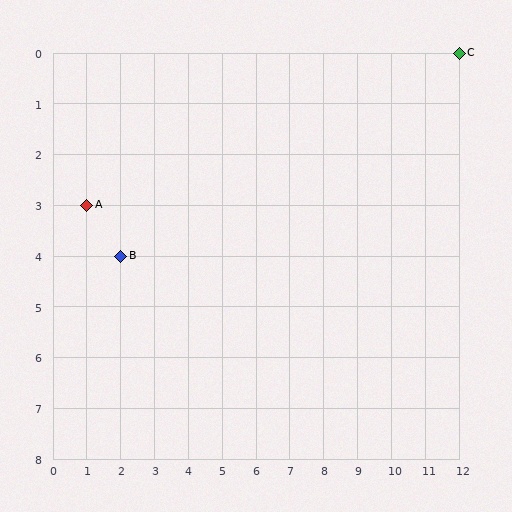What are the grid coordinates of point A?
Point A is at grid coordinates (1, 3).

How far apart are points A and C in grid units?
Points A and C are 11 columns and 3 rows apart (about 11.4 grid units diagonally).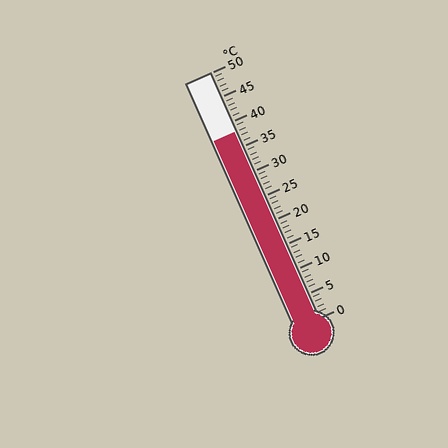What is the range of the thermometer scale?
The thermometer scale ranges from 0°C to 50°C.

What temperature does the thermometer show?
The thermometer shows approximately 38°C.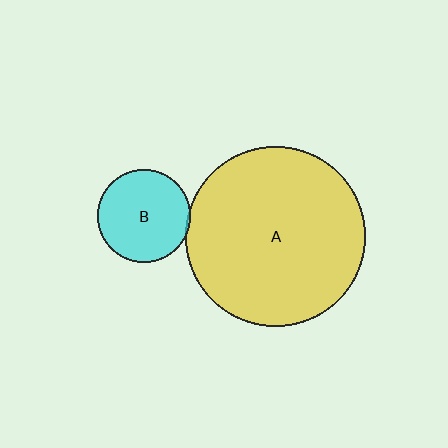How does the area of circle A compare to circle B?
Approximately 3.8 times.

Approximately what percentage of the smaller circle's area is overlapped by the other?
Approximately 5%.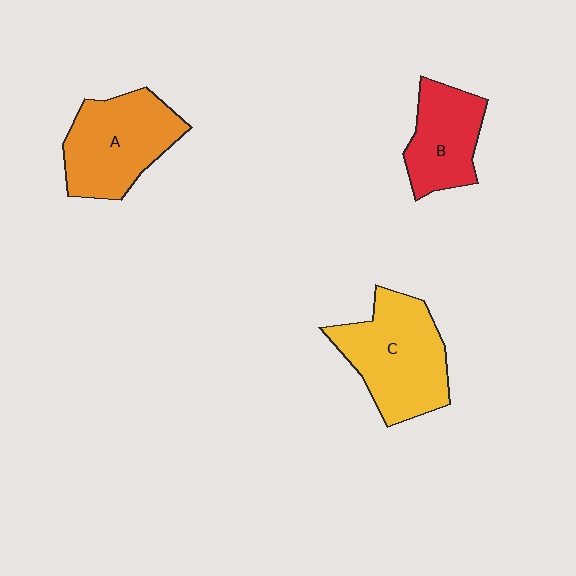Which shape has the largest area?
Shape C (yellow).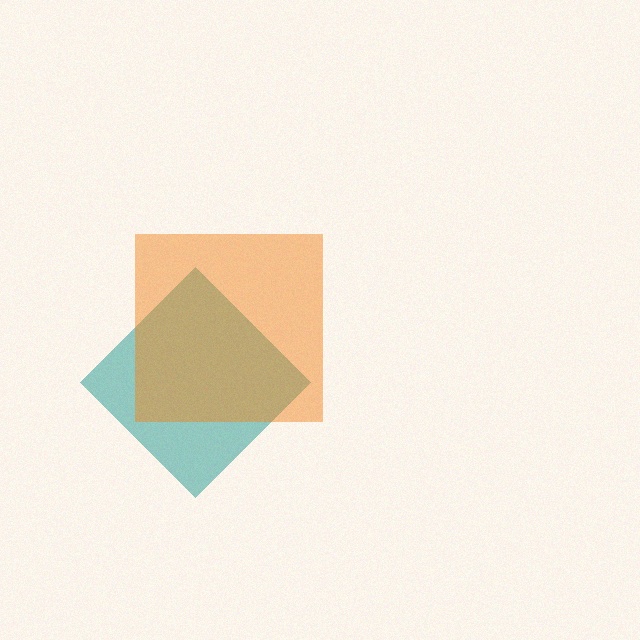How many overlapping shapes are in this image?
There are 2 overlapping shapes in the image.